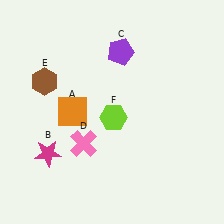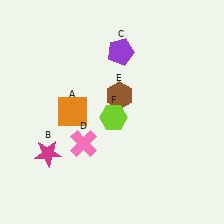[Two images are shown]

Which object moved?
The brown hexagon (E) moved right.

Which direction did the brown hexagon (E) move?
The brown hexagon (E) moved right.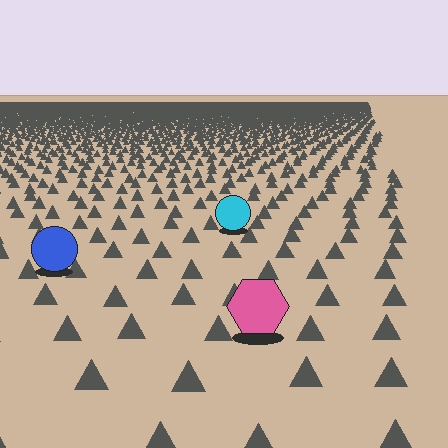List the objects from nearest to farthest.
From nearest to farthest: the pink hexagon, the blue circle, the cyan circle.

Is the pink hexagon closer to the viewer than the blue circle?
Yes. The pink hexagon is closer — you can tell from the texture gradient: the ground texture is coarser near it.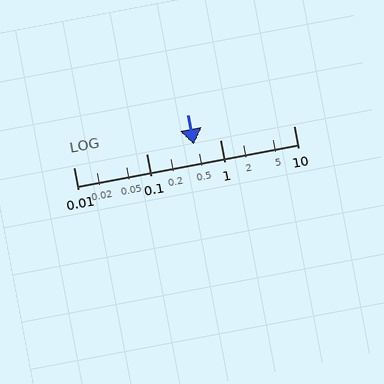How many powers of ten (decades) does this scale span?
The scale spans 3 decades, from 0.01 to 10.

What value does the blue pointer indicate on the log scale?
The pointer indicates approximately 0.44.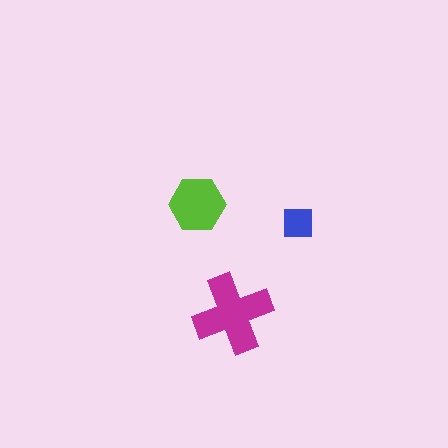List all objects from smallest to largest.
The blue square, the lime hexagon, the magenta cross.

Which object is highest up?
The lime hexagon is topmost.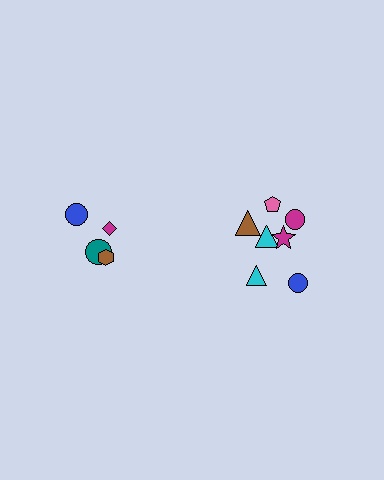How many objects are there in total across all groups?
There are 11 objects.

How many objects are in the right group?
There are 7 objects.